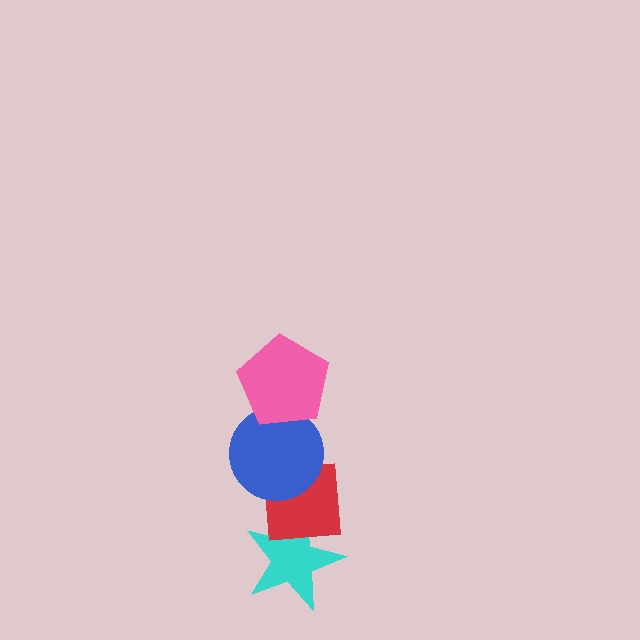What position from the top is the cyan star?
The cyan star is 4th from the top.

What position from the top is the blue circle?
The blue circle is 2nd from the top.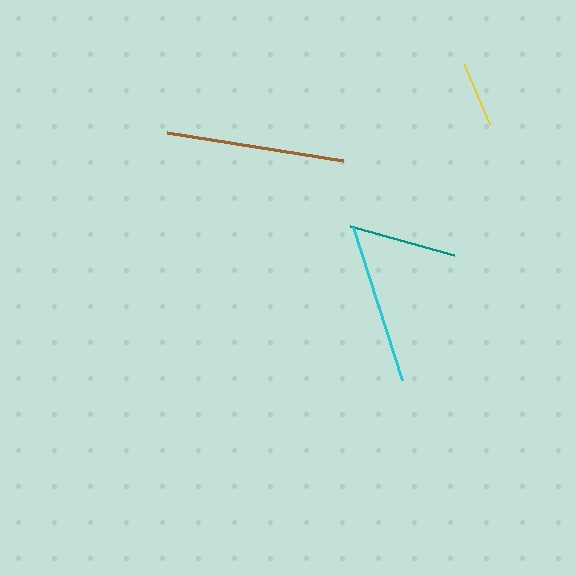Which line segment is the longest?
The brown line is the longest at approximately 178 pixels.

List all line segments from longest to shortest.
From longest to shortest: brown, cyan, teal, yellow.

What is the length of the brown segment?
The brown segment is approximately 178 pixels long.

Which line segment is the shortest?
The yellow line is the shortest at approximately 66 pixels.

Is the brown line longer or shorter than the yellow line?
The brown line is longer than the yellow line.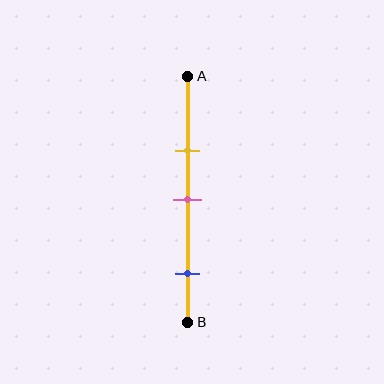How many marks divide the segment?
There are 3 marks dividing the segment.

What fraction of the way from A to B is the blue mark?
The blue mark is approximately 80% (0.8) of the way from A to B.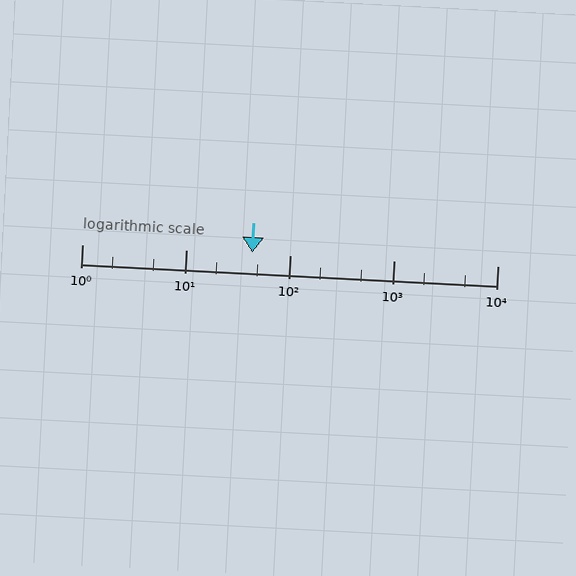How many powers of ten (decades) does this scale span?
The scale spans 4 decades, from 1 to 10000.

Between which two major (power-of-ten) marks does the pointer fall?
The pointer is between 10 and 100.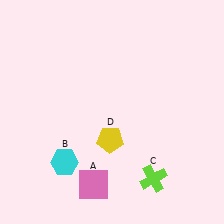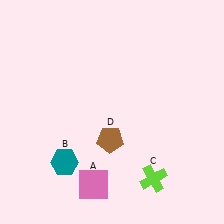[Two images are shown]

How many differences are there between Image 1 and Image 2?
There are 2 differences between the two images.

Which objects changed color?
B changed from cyan to teal. D changed from yellow to brown.